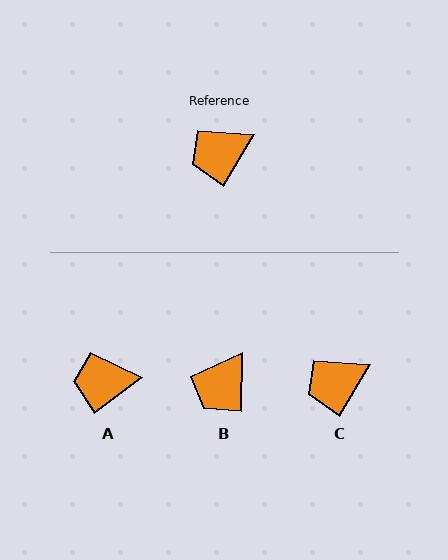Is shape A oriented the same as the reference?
No, it is off by about 22 degrees.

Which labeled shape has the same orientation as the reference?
C.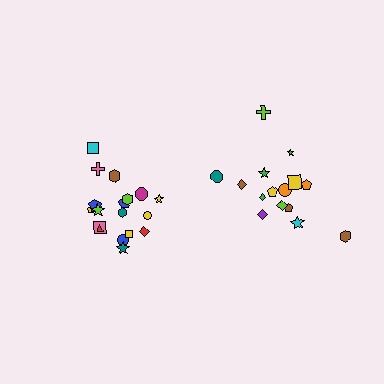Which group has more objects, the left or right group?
The left group.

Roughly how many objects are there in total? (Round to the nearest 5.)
Roughly 35 objects in total.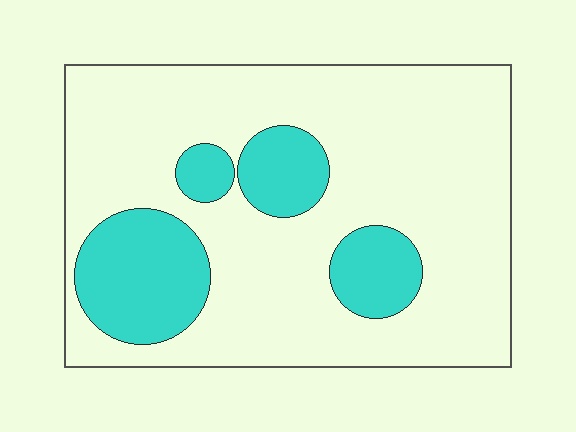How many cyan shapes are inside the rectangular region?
4.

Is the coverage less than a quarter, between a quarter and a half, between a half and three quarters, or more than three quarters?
Less than a quarter.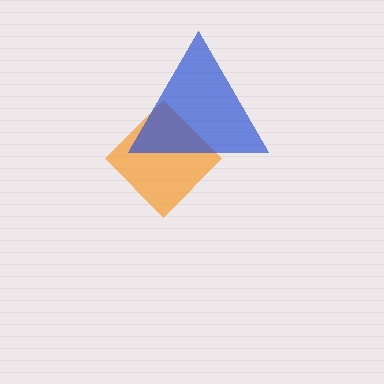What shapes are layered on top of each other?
The layered shapes are: an orange diamond, a blue triangle.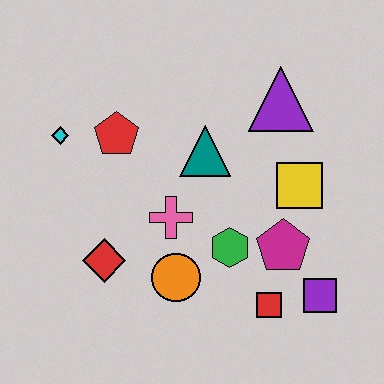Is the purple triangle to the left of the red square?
No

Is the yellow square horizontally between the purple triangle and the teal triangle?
No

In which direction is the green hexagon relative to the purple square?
The green hexagon is to the left of the purple square.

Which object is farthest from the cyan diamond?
The purple square is farthest from the cyan diamond.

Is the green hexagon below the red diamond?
No